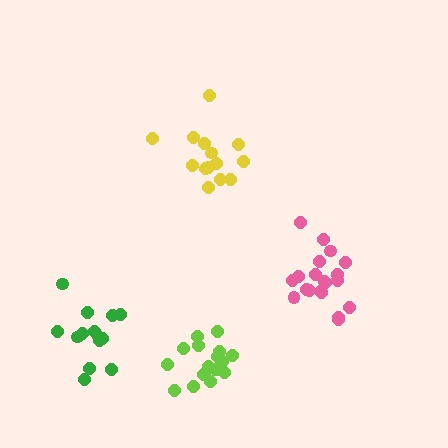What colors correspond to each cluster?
The clusters are colored: green, lime, yellow, pink.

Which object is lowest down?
The lime cluster is bottommost.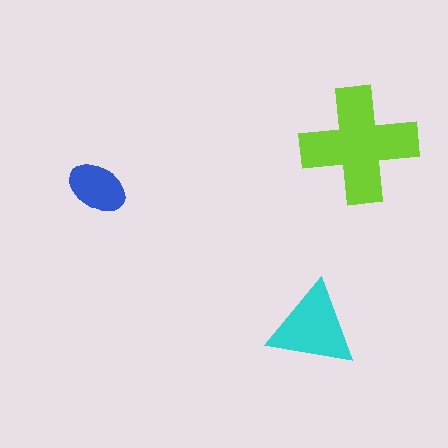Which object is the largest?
The lime cross.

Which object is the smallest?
The blue ellipse.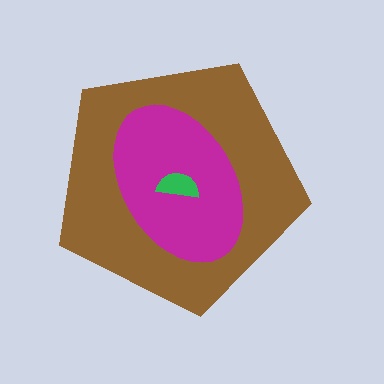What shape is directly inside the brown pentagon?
The magenta ellipse.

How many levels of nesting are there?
3.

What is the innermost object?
The green semicircle.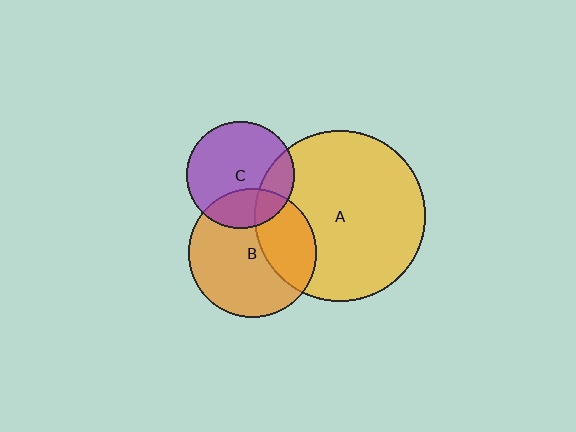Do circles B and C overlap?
Yes.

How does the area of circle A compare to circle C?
Approximately 2.5 times.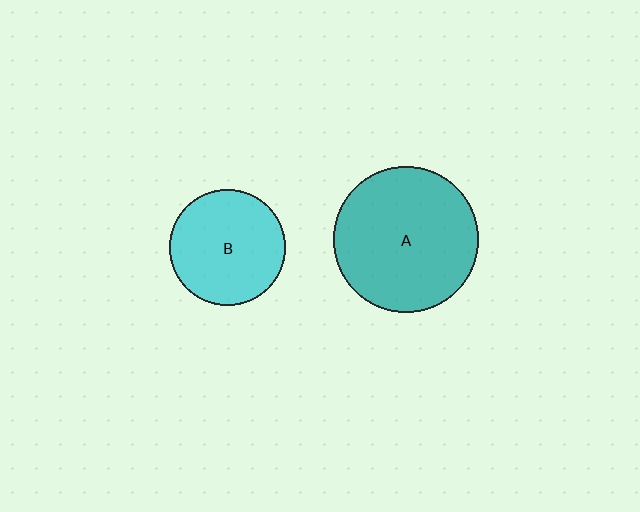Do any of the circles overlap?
No, none of the circles overlap.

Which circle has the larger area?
Circle A (teal).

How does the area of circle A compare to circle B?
Approximately 1.6 times.